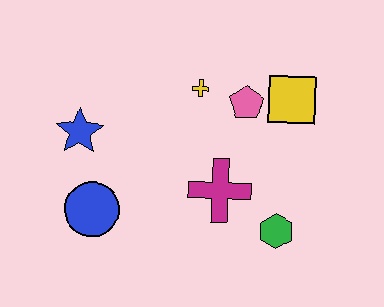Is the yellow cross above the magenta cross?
Yes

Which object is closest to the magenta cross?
The green hexagon is closest to the magenta cross.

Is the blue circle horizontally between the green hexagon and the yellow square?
No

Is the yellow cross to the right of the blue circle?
Yes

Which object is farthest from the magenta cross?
The blue star is farthest from the magenta cross.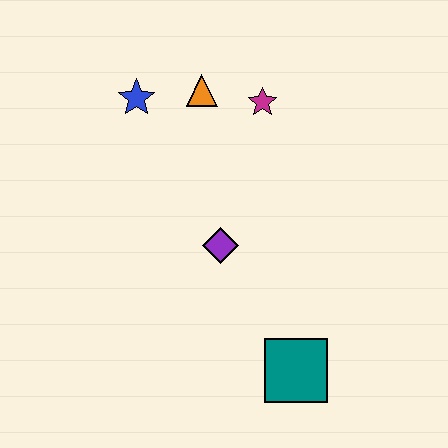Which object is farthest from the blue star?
The teal square is farthest from the blue star.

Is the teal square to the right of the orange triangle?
Yes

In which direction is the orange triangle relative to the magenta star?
The orange triangle is to the left of the magenta star.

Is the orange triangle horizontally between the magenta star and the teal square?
No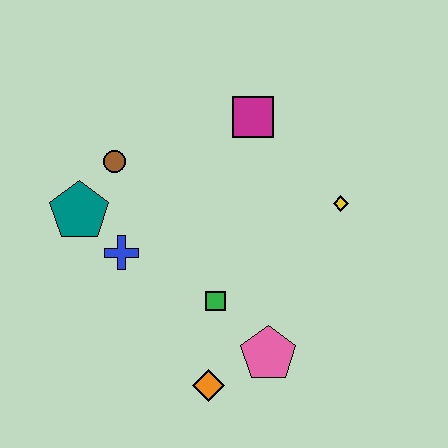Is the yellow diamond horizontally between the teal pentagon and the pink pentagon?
No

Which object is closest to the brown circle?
The teal pentagon is closest to the brown circle.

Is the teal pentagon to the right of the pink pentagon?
No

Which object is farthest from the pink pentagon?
The brown circle is farthest from the pink pentagon.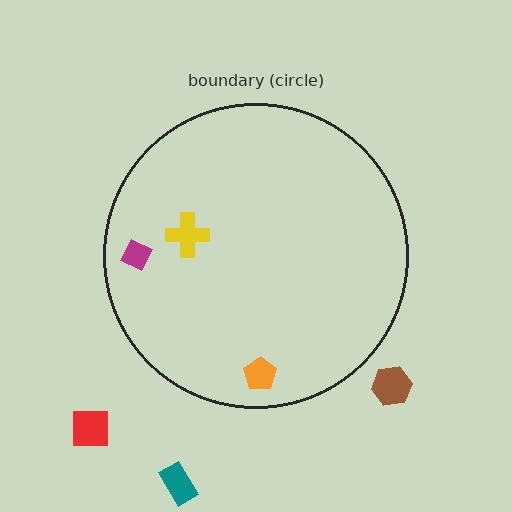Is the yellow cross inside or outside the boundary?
Inside.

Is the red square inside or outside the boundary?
Outside.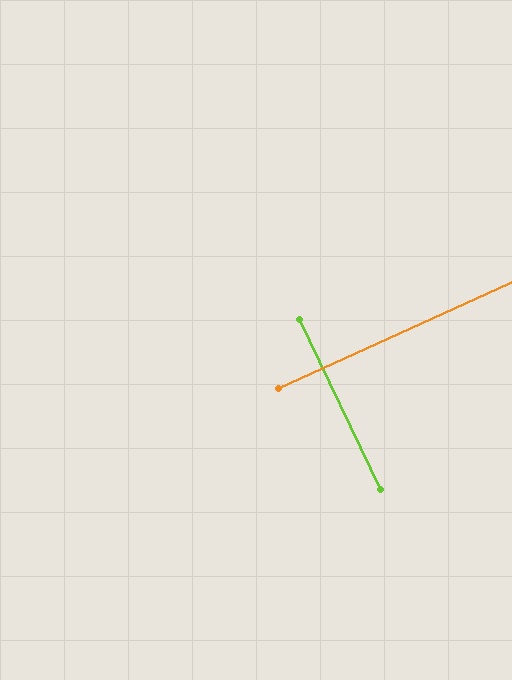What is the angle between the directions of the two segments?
Approximately 89 degrees.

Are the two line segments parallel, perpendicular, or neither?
Perpendicular — they meet at approximately 89°.